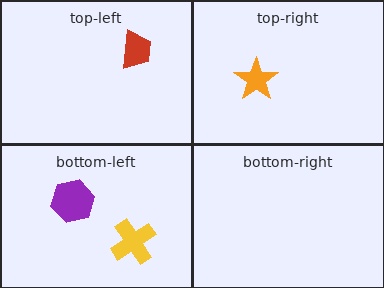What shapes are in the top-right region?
The orange star.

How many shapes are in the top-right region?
1.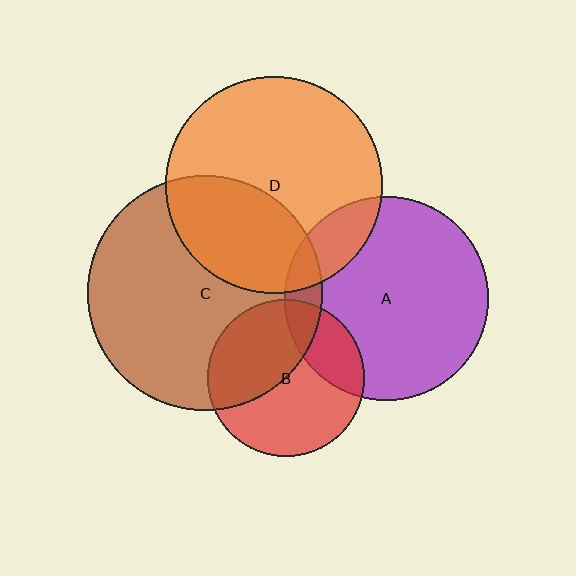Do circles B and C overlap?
Yes.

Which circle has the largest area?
Circle C (brown).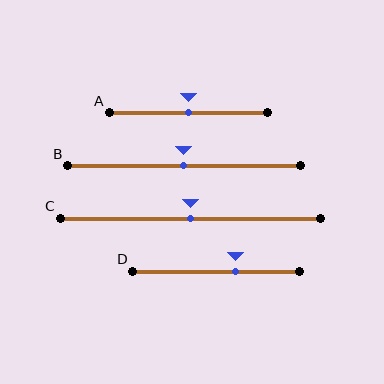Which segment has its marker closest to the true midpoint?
Segment A has its marker closest to the true midpoint.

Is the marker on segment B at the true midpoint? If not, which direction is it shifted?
Yes, the marker on segment B is at the true midpoint.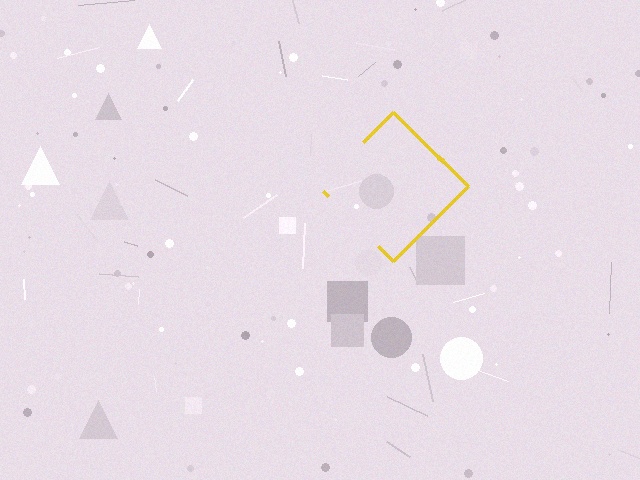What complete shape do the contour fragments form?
The contour fragments form a diamond.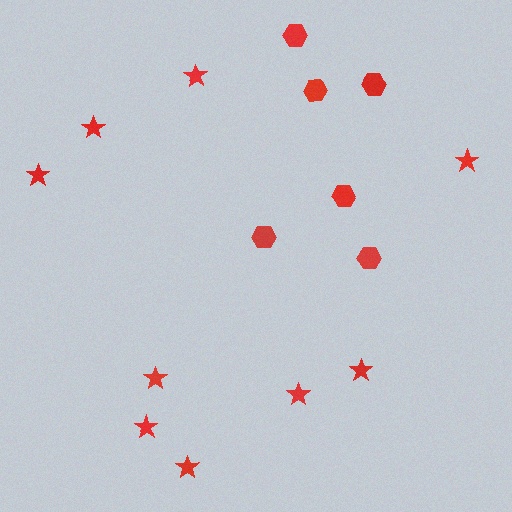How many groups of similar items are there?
There are 2 groups: one group of stars (9) and one group of hexagons (6).